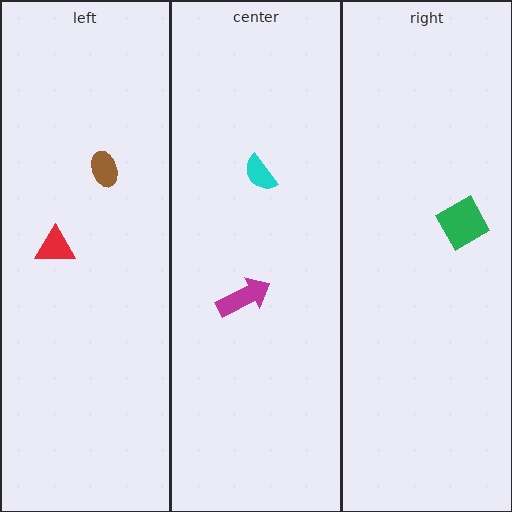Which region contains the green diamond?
The right region.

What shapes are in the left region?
The brown ellipse, the red triangle.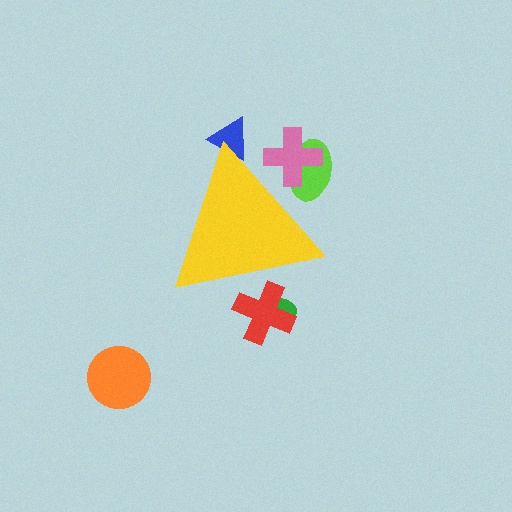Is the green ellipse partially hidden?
Yes, the green ellipse is partially hidden behind the yellow triangle.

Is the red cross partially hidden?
Yes, the red cross is partially hidden behind the yellow triangle.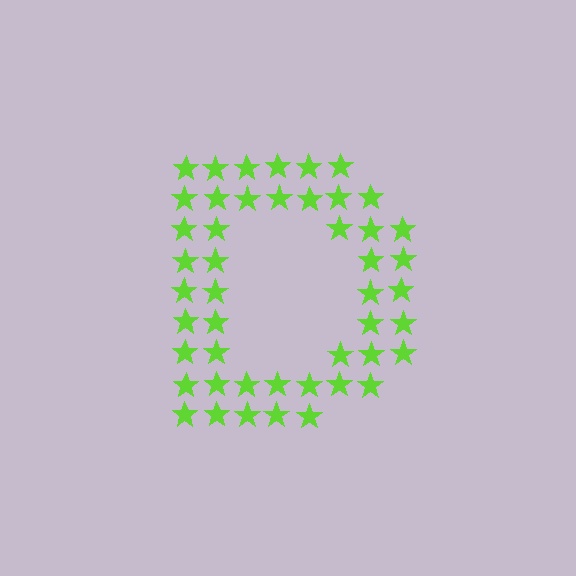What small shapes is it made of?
It is made of small stars.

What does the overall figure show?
The overall figure shows the letter D.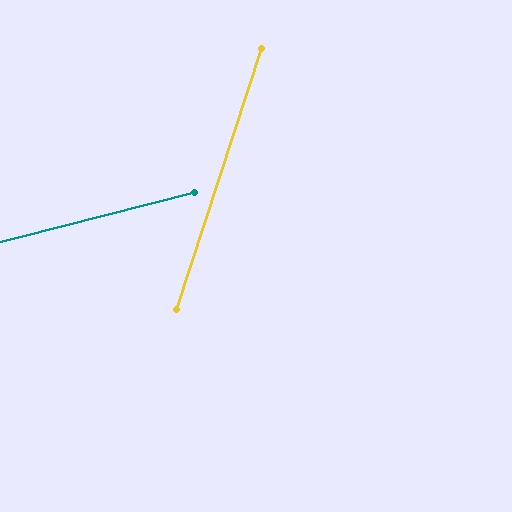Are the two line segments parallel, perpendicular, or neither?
Neither parallel nor perpendicular — they differ by about 58°.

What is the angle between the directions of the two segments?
Approximately 58 degrees.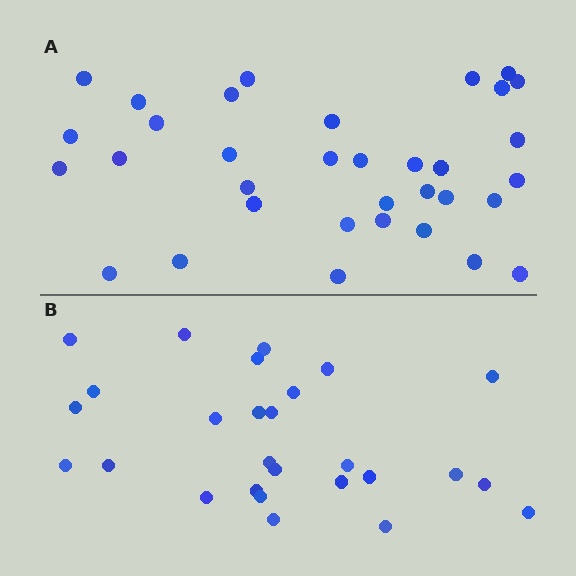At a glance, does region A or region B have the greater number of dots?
Region A (the top region) has more dots.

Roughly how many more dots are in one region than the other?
Region A has roughly 8 or so more dots than region B.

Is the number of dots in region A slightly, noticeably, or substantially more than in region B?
Region A has noticeably more, but not dramatically so. The ratio is roughly 1.3 to 1.